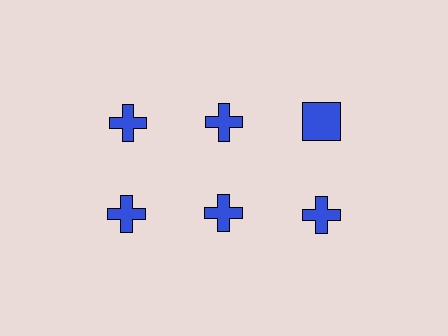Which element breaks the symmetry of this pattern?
The blue square in the top row, center column breaks the symmetry. All other shapes are blue crosses.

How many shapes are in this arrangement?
There are 6 shapes arranged in a grid pattern.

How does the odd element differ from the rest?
It has a different shape: square instead of cross.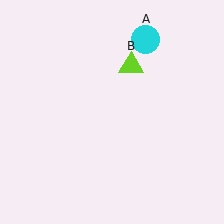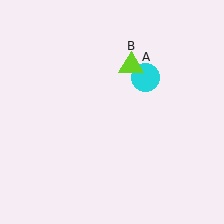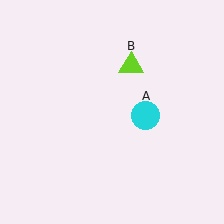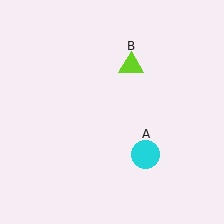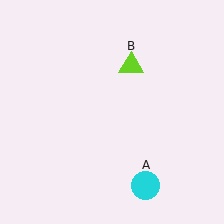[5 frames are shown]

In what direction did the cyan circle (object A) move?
The cyan circle (object A) moved down.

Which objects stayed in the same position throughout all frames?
Lime triangle (object B) remained stationary.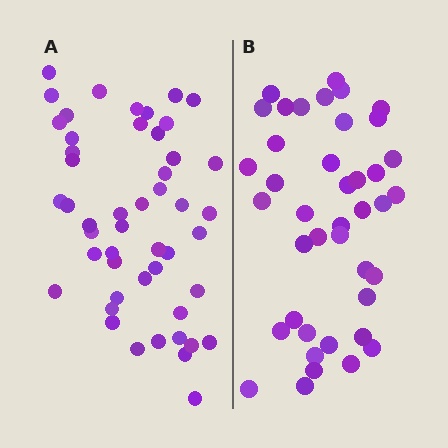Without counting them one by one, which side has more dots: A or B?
Region A (the left region) has more dots.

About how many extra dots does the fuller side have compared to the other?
Region A has roughly 8 or so more dots than region B.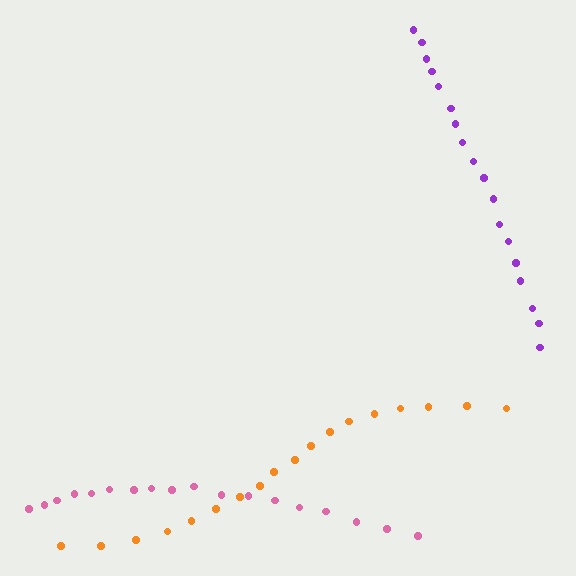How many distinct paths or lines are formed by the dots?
There are 3 distinct paths.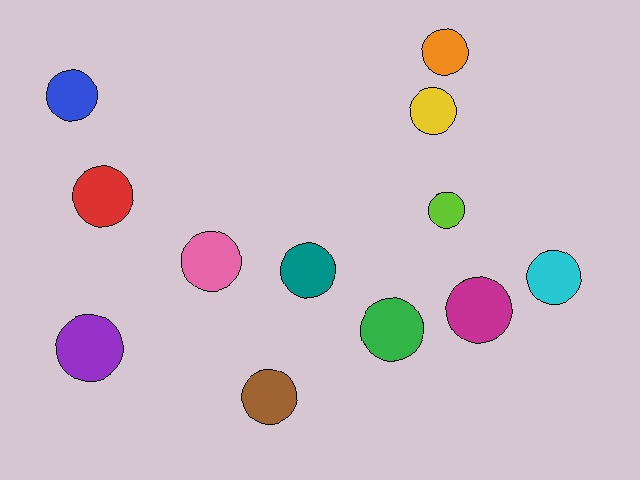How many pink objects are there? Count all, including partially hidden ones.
There is 1 pink object.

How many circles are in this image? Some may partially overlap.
There are 12 circles.